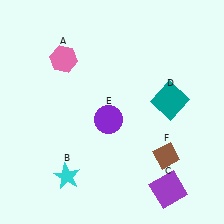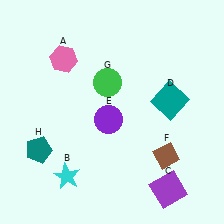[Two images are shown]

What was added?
A green circle (G), a teal pentagon (H) were added in Image 2.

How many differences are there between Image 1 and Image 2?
There are 2 differences between the two images.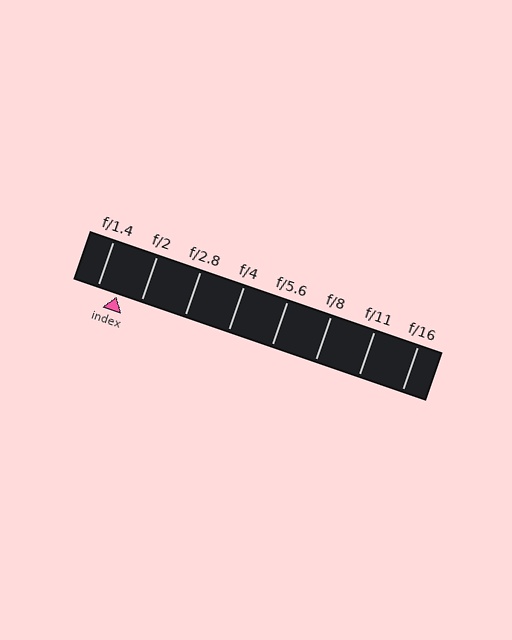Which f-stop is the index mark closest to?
The index mark is closest to f/1.4.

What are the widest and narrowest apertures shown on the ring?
The widest aperture shown is f/1.4 and the narrowest is f/16.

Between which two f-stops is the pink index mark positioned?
The index mark is between f/1.4 and f/2.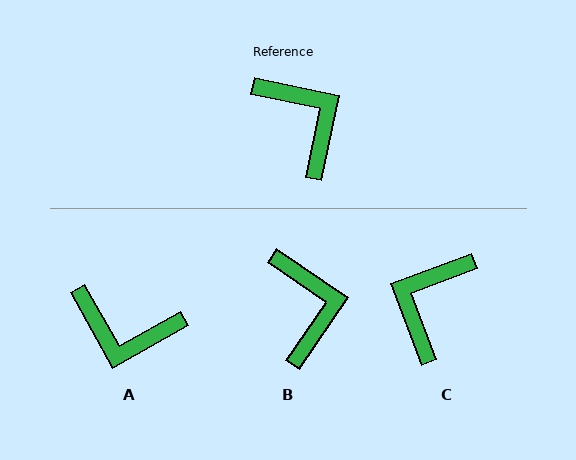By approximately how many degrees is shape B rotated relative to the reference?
Approximately 23 degrees clockwise.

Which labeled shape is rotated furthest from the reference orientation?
A, about 139 degrees away.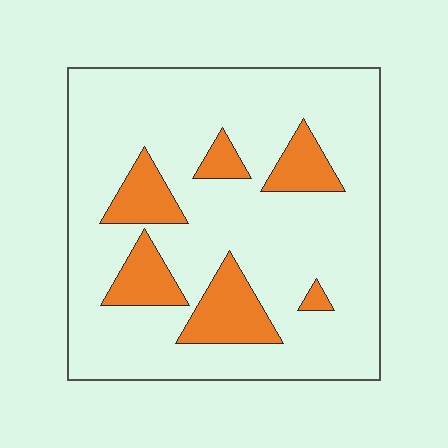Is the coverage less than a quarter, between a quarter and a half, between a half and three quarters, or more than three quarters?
Less than a quarter.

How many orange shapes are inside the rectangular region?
6.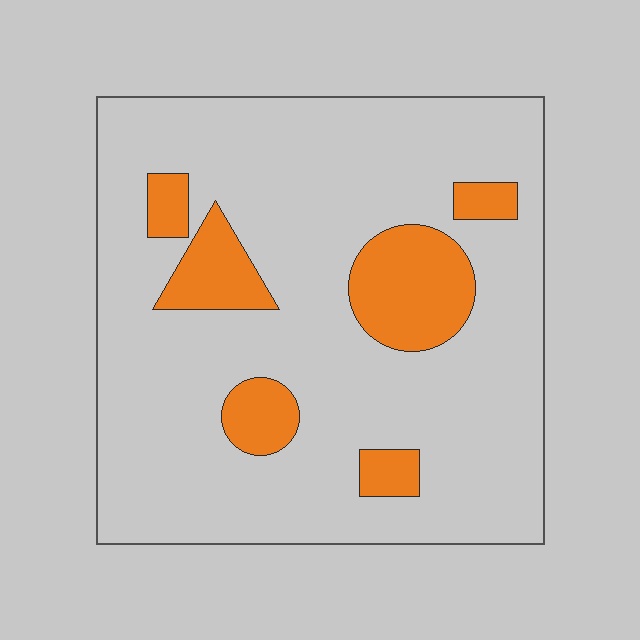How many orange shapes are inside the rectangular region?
6.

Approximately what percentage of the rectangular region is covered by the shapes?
Approximately 15%.